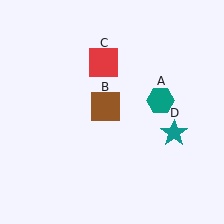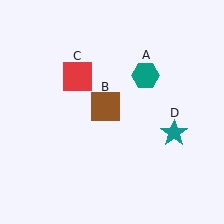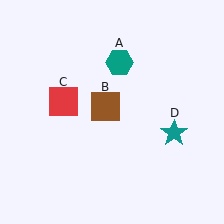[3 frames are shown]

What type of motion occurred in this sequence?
The teal hexagon (object A), red square (object C) rotated counterclockwise around the center of the scene.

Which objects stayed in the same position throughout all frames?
Brown square (object B) and teal star (object D) remained stationary.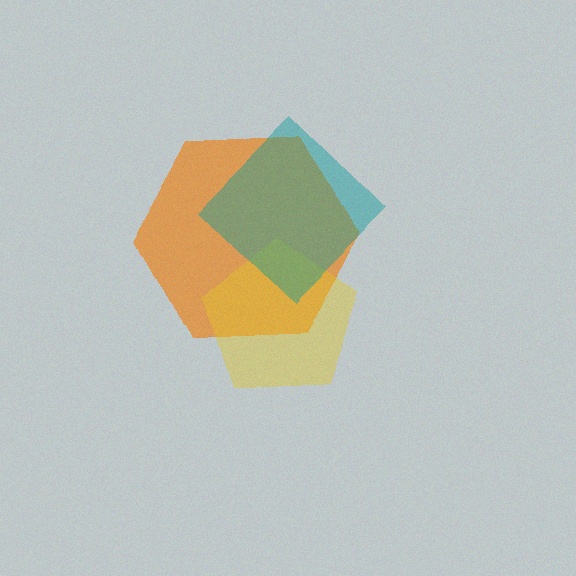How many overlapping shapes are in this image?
There are 3 overlapping shapes in the image.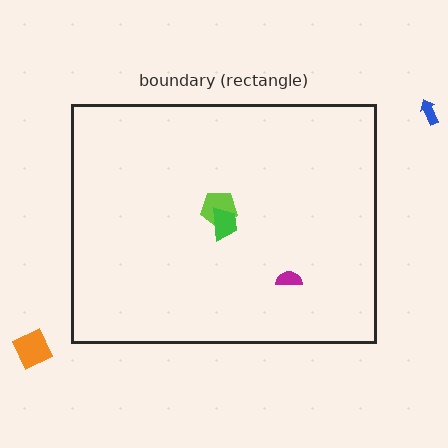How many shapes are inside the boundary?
3 inside, 2 outside.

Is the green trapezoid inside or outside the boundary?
Inside.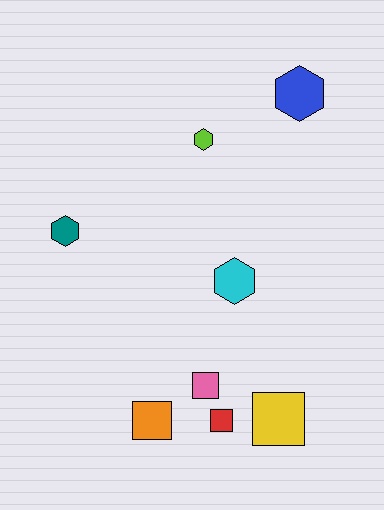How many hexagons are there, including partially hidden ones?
There are 4 hexagons.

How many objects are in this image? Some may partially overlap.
There are 8 objects.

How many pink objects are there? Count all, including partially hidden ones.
There is 1 pink object.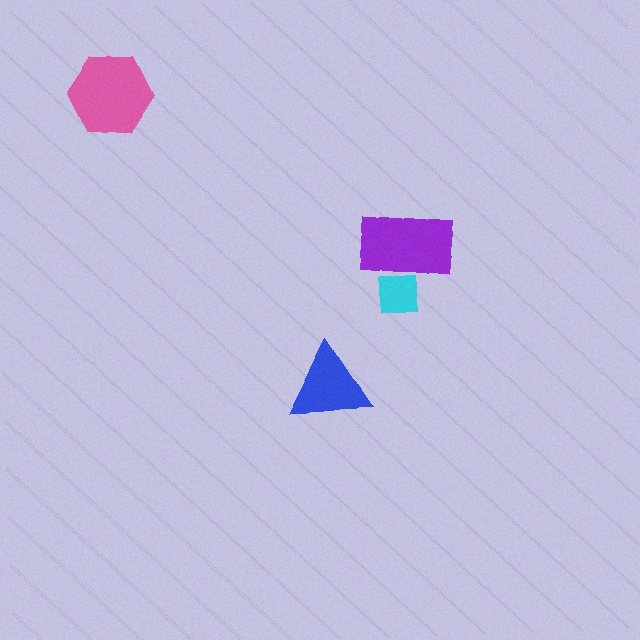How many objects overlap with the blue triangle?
0 objects overlap with the blue triangle.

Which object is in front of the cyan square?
The purple rectangle is in front of the cyan square.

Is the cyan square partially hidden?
Yes, it is partially covered by another shape.